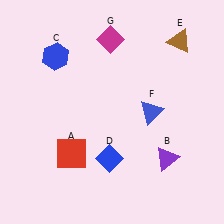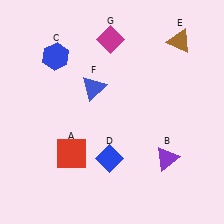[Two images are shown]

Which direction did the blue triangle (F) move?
The blue triangle (F) moved left.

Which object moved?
The blue triangle (F) moved left.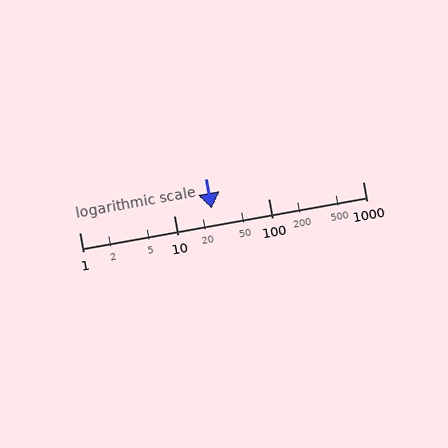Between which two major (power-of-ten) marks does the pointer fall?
The pointer is between 10 and 100.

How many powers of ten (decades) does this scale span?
The scale spans 3 decades, from 1 to 1000.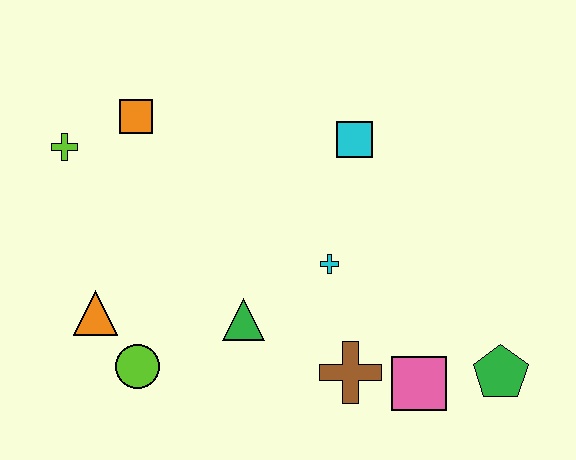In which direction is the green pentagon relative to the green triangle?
The green pentagon is to the right of the green triangle.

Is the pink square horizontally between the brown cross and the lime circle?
No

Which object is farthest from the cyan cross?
The lime cross is farthest from the cyan cross.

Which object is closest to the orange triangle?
The lime circle is closest to the orange triangle.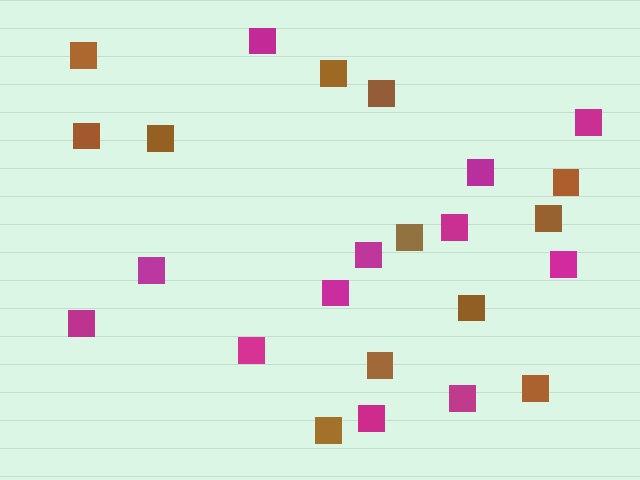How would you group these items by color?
There are 2 groups: one group of brown squares (12) and one group of magenta squares (12).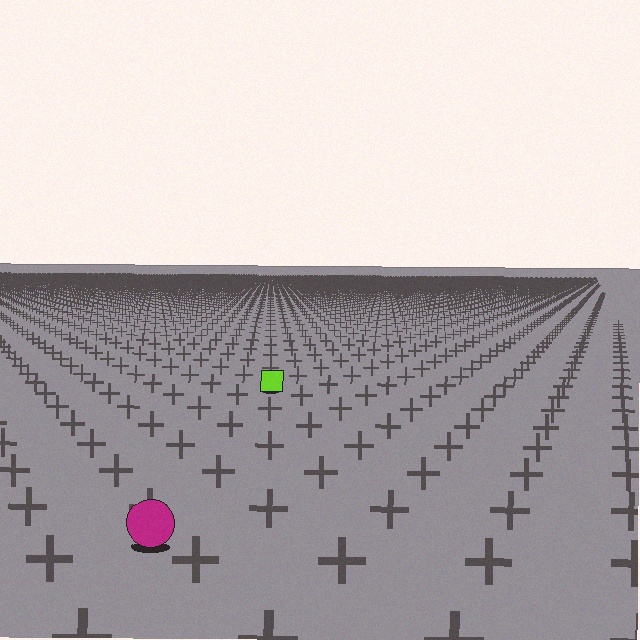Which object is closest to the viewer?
The magenta circle is closest. The texture marks near it are larger and more spread out.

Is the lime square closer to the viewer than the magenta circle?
No. The magenta circle is closer — you can tell from the texture gradient: the ground texture is coarser near it.